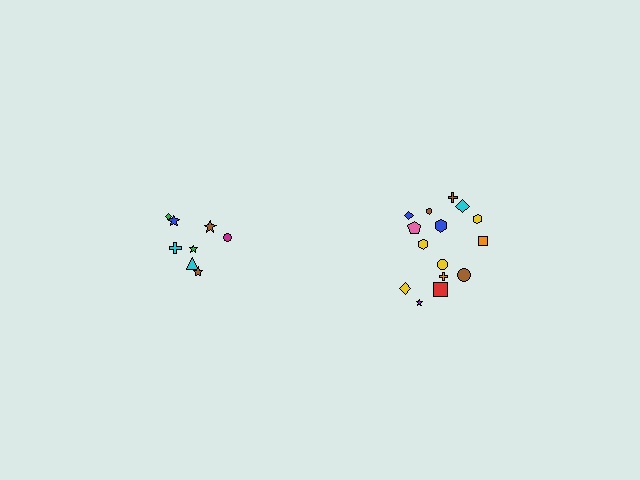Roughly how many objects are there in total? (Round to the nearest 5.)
Roughly 25 objects in total.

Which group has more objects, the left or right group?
The right group.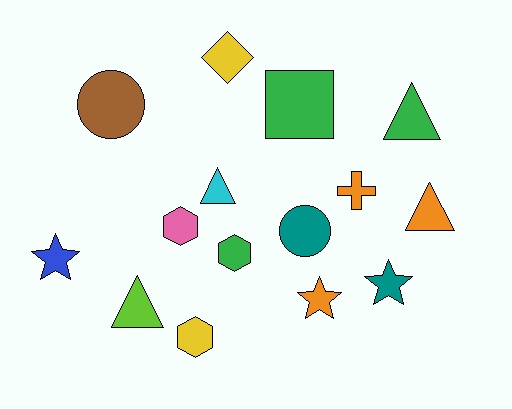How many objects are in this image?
There are 15 objects.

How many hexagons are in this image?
There are 3 hexagons.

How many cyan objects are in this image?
There is 1 cyan object.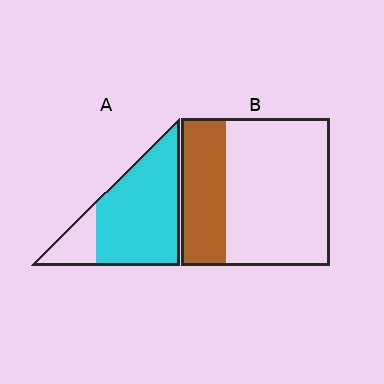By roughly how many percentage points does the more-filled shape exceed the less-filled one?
By roughly 50 percentage points (A over B).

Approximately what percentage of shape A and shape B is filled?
A is approximately 80% and B is approximately 30%.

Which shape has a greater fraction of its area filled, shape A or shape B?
Shape A.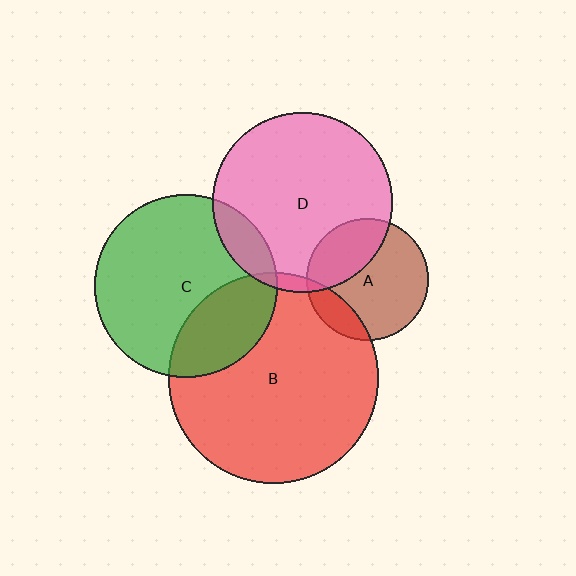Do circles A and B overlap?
Yes.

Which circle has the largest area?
Circle B (red).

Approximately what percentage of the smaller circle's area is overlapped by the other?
Approximately 15%.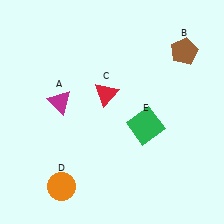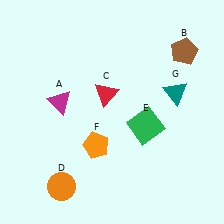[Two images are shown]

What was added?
An orange pentagon (F), a teal triangle (G) were added in Image 2.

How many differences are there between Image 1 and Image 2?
There are 2 differences between the two images.